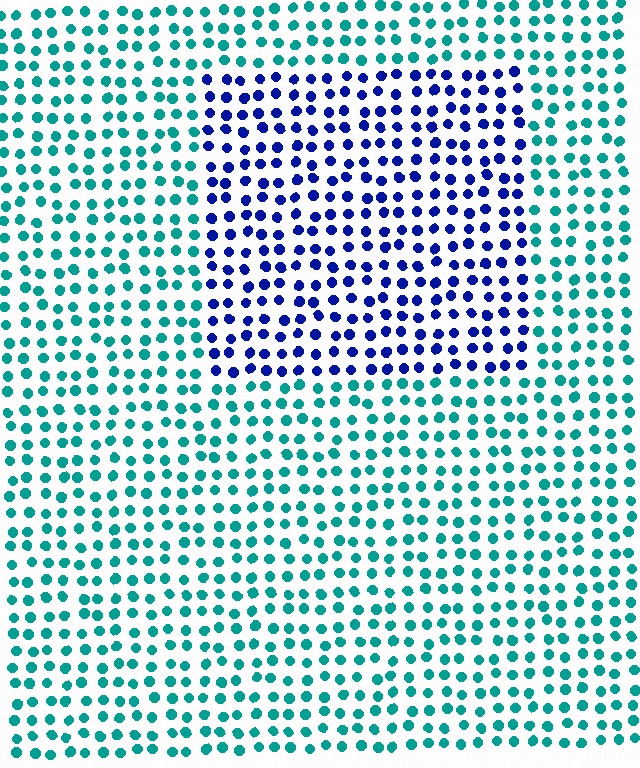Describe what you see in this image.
The image is filled with small teal elements in a uniform arrangement. A rectangle-shaped region is visible where the elements are tinted to a slightly different hue, forming a subtle color boundary.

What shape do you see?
I see a rectangle.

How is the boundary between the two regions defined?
The boundary is defined purely by a slight shift in hue (about 58 degrees). Spacing, size, and orientation are identical on both sides.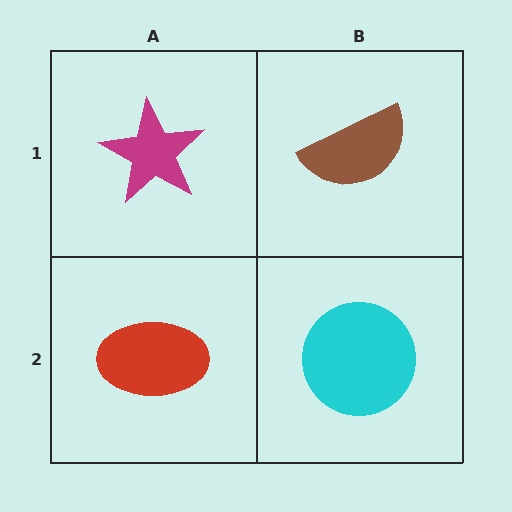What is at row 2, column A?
A red ellipse.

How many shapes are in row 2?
2 shapes.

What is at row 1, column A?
A magenta star.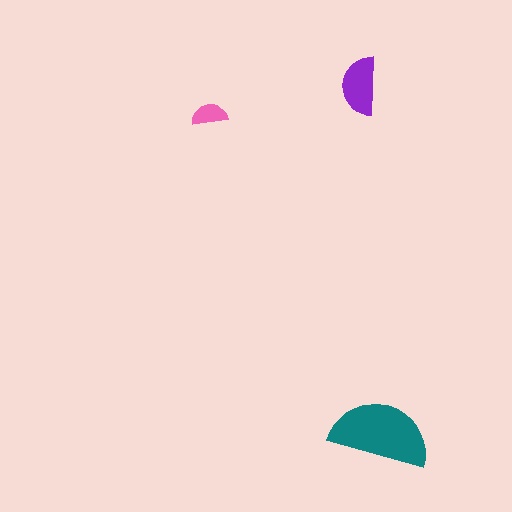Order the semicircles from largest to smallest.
the teal one, the purple one, the pink one.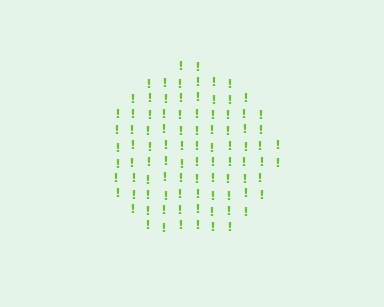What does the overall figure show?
The overall figure shows a circle.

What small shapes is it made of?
It is made of small exclamation marks.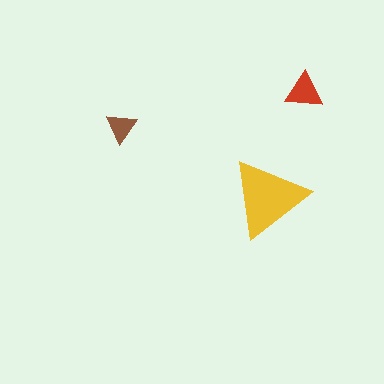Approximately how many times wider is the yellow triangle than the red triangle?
About 2 times wider.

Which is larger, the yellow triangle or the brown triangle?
The yellow one.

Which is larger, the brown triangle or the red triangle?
The red one.